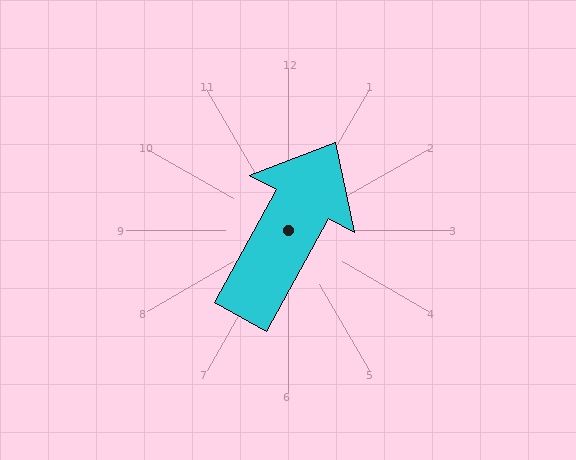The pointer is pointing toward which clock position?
Roughly 1 o'clock.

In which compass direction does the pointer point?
Northeast.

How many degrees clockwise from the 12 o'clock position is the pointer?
Approximately 29 degrees.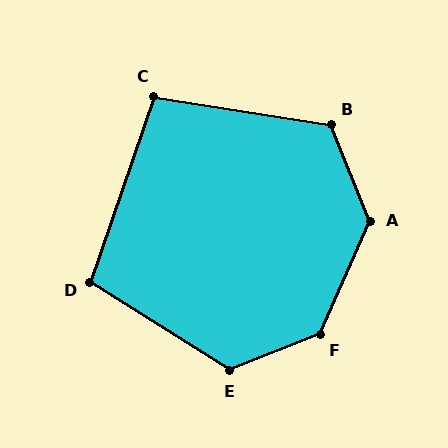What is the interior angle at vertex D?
Approximately 103 degrees (obtuse).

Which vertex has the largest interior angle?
F, at approximately 136 degrees.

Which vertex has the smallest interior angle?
C, at approximately 100 degrees.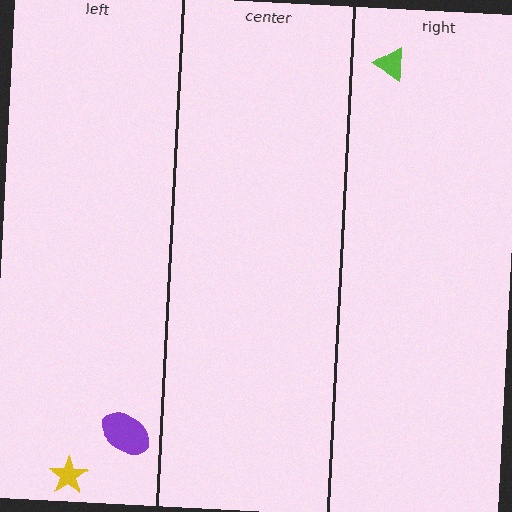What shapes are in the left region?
The yellow star, the purple ellipse.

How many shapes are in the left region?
2.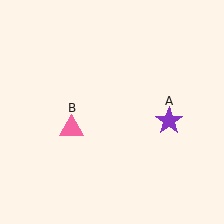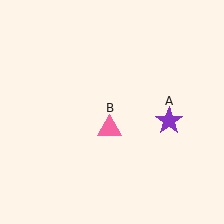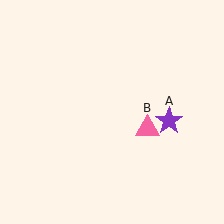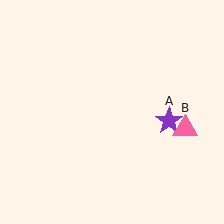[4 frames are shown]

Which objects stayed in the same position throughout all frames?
Purple star (object A) remained stationary.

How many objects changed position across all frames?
1 object changed position: pink triangle (object B).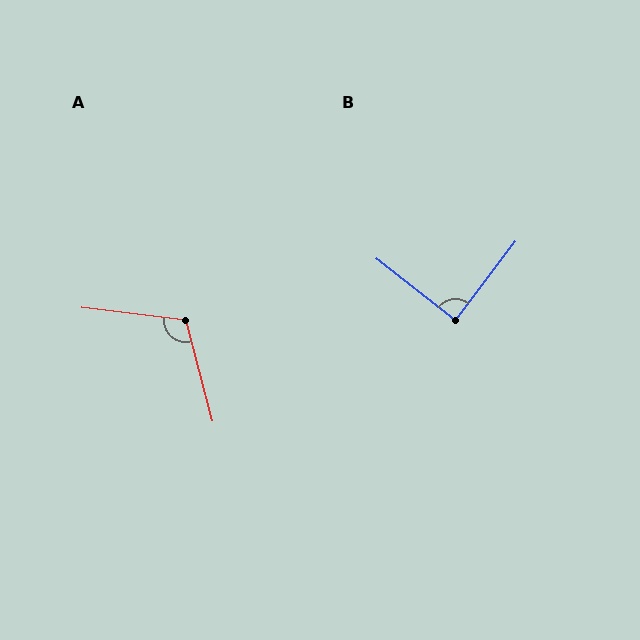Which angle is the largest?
A, at approximately 111 degrees.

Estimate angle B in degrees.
Approximately 89 degrees.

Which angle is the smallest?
B, at approximately 89 degrees.